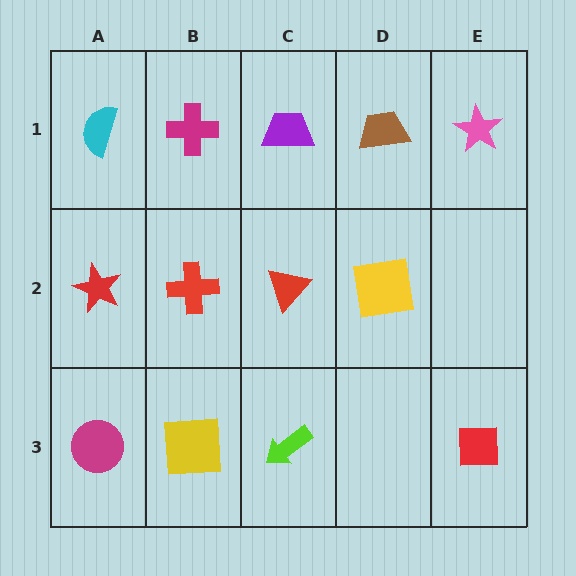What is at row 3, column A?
A magenta circle.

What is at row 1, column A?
A cyan semicircle.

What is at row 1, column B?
A magenta cross.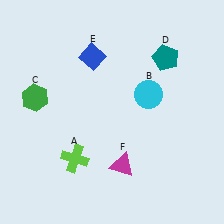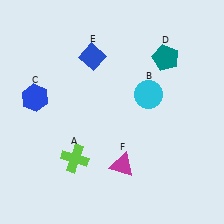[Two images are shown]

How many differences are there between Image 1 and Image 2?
There is 1 difference between the two images.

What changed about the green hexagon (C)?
In Image 1, C is green. In Image 2, it changed to blue.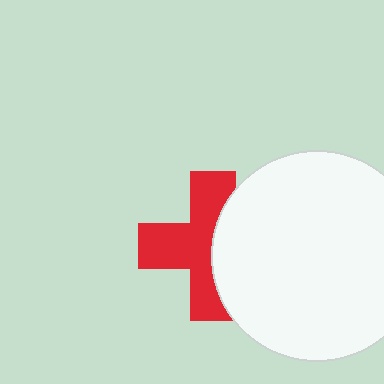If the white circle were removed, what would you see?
You would see the complete red cross.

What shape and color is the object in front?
The object in front is a white circle.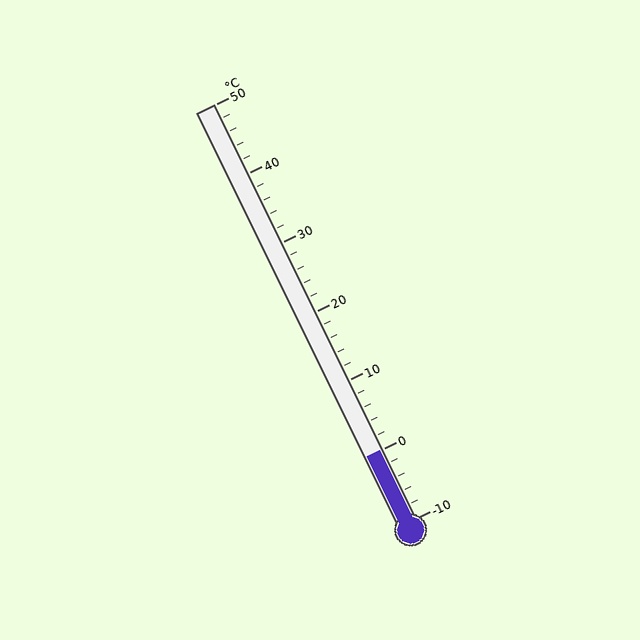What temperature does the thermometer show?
The thermometer shows approximately 0°C.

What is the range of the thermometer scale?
The thermometer scale ranges from -10°C to 50°C.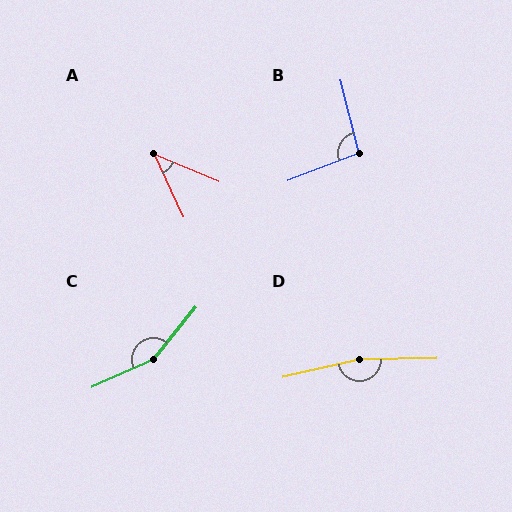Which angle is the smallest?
A, at approximately 42 degrees.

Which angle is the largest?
D, at approximately 168 degrees.